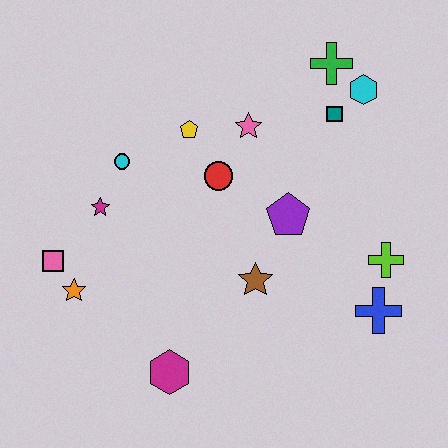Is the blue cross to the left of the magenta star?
No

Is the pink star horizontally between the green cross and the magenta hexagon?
Yes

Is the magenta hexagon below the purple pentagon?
Yes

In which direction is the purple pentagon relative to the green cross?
The purple pentagon is below the green cross.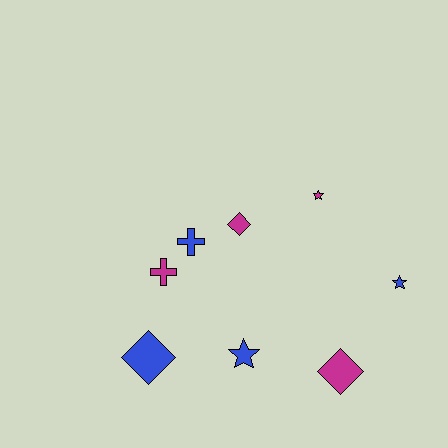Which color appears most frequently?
Blue, with 4 objects.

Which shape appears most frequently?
Star, with 3 objects.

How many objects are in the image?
There are 8 objects.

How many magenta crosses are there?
There is 1 magenta cross.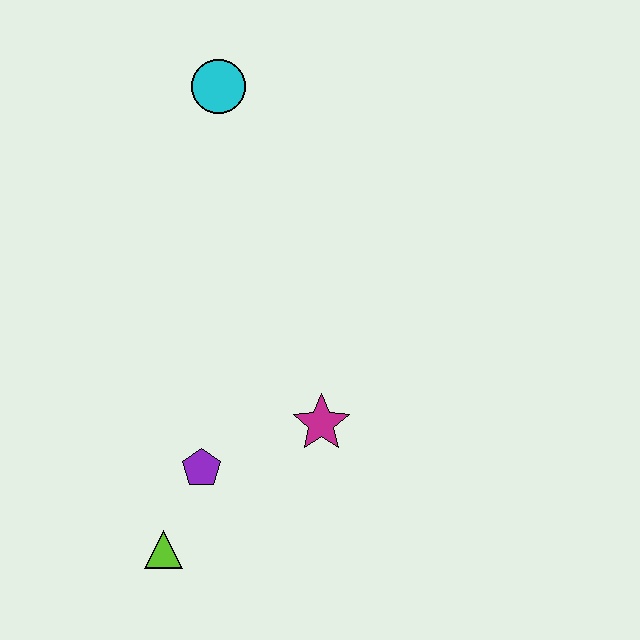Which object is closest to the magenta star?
The purple pentagon is closest to the magenta star.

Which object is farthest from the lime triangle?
The cyan circle is farthest from the lime triangle.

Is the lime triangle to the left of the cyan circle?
Yes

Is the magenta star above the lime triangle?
Yes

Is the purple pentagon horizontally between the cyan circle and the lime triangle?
Yes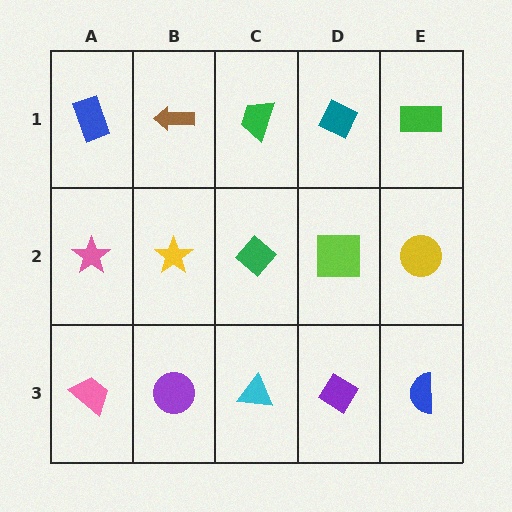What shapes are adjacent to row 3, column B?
A yellow star (row 2, column B), a pink trapezoid (row 3, column A), a cyan triangle (row 3, column C).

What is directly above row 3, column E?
A yellow circle.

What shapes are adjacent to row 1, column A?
A pink star (row 2, column A), a brown arrow (row 1, column B).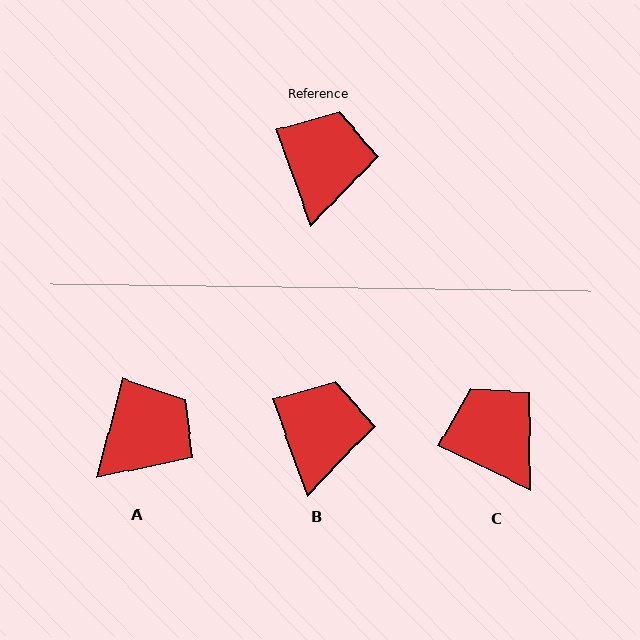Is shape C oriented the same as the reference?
No, it is off by about 45 degrees.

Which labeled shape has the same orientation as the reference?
B.